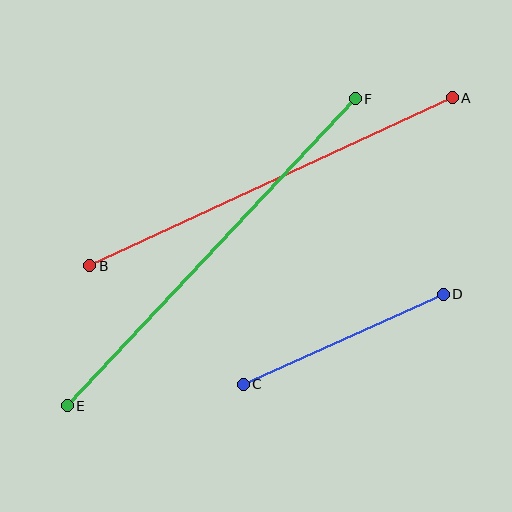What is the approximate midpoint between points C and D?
The midpoint is at approximately (343, 339) pixels.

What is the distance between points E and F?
The distance is approximately 421 pixels.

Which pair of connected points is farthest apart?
Points E and F are farthest apart.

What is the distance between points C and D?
The distance is approximately 219 pixels.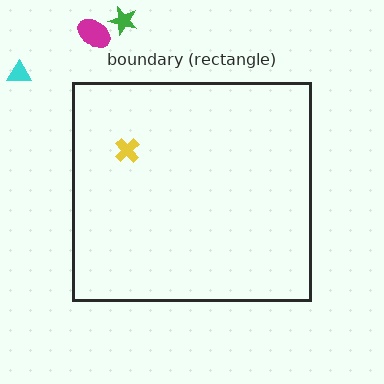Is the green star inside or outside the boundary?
Outside.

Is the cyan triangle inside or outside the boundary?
Outside.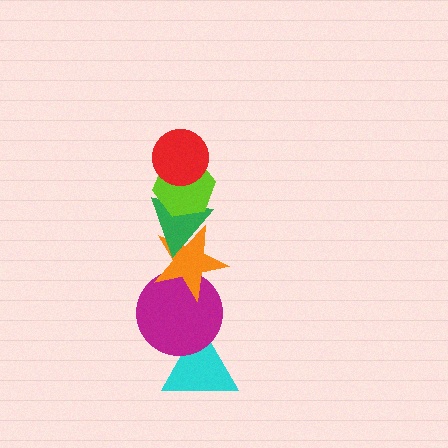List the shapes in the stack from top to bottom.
From top to bottom: the red circle, the lime hexagon, the green triangle, the orange star, the magenta circle, the cyan triangle.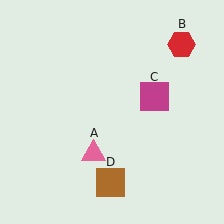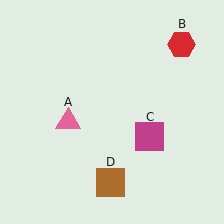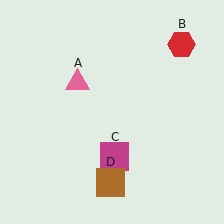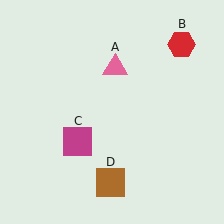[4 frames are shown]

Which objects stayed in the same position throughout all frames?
Red hexagon (object B) and brown square (object D) remained stationary.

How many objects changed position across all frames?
2 objects changed position: pink triangle (object A), magenta square (object C).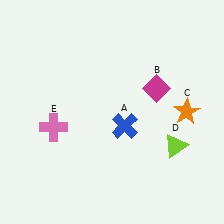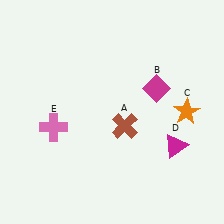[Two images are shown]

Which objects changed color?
A changed from blue to brown. D changed from lime to magenta.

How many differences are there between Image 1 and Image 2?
There are 2 differences between the two images.